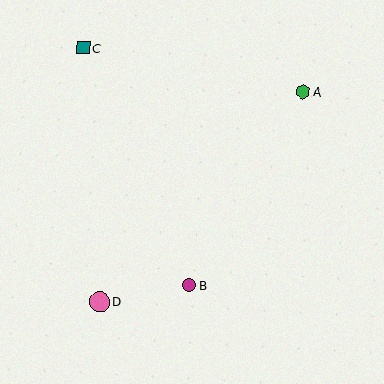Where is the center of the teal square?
The center of the teal square is at (83, 48).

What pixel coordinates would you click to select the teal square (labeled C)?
Click at (83, 48) to select the teal square C.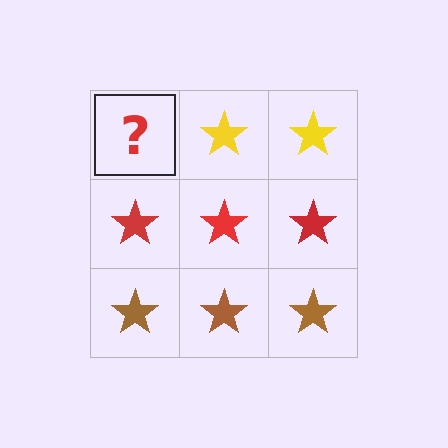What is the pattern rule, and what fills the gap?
The rule is that each row has a consistent color. The gap should be filled with a yellow star.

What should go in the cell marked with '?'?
The missing cell should contain a yellow star.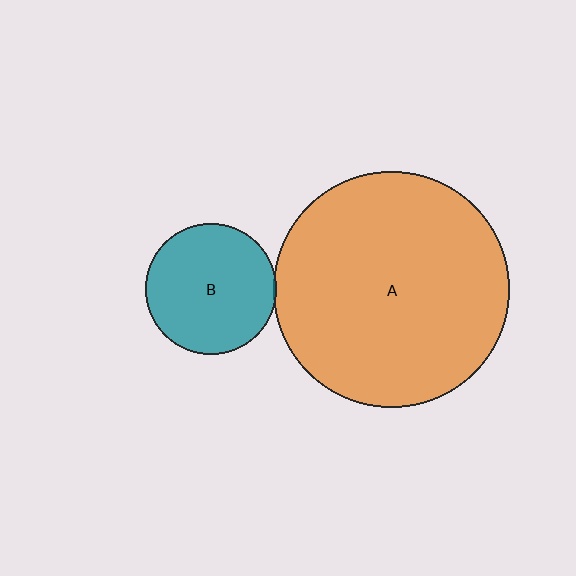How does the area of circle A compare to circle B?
Approximately 3.2 times.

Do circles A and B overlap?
Yes.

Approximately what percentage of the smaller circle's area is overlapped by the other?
Approximately 5%.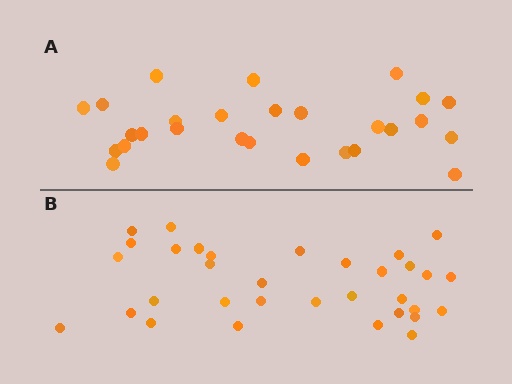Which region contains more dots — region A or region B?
Region B (the bottom region) has more dots.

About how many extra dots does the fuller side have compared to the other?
Region B has about 6 more dots than region A.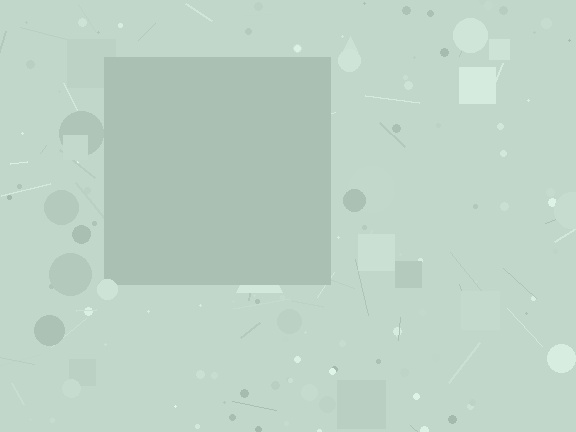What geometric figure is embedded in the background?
A square is embedded in the background.